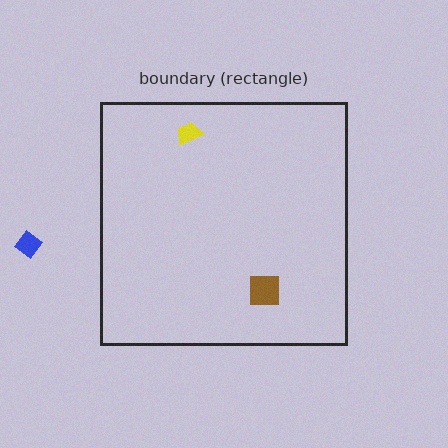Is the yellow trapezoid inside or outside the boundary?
Inside.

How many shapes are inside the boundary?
2 inside, 1 outside.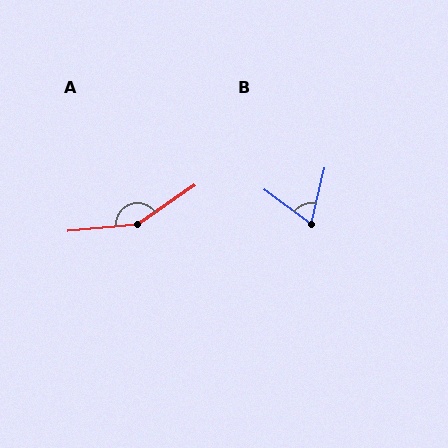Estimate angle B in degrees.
Approximately 66 degrees.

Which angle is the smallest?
B, at approximately 66 degrees.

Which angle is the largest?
A, at approximately 150 degrees.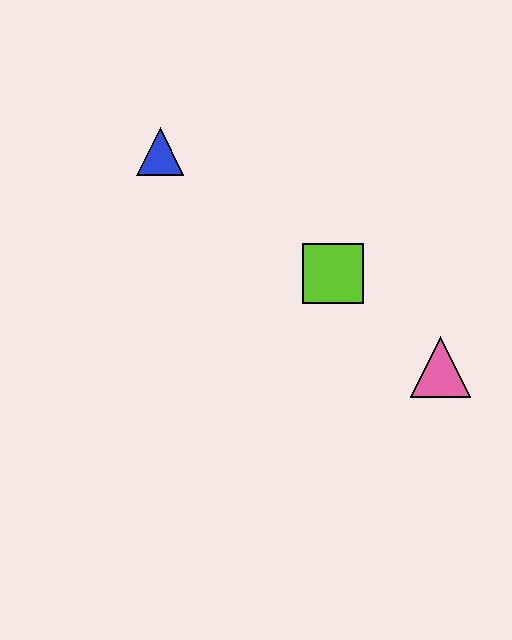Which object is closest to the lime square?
The pink triangle is closest to the lime square.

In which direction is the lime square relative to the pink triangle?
The lime square is to the left of the pink triangle.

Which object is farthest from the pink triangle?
The blue triangle is farthest from the pink triangle.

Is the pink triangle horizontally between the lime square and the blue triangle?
No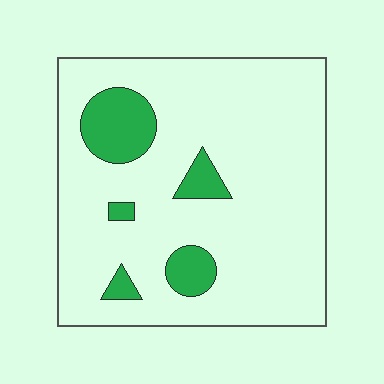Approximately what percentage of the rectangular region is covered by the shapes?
Approximately 15%.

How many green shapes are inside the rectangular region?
5.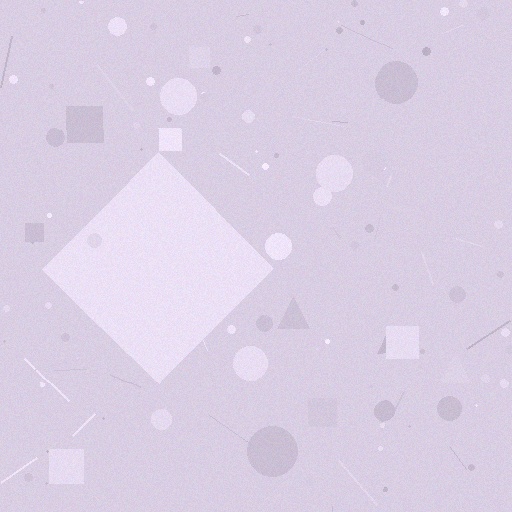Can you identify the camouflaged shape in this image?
The camouflaged shape is a diamond.